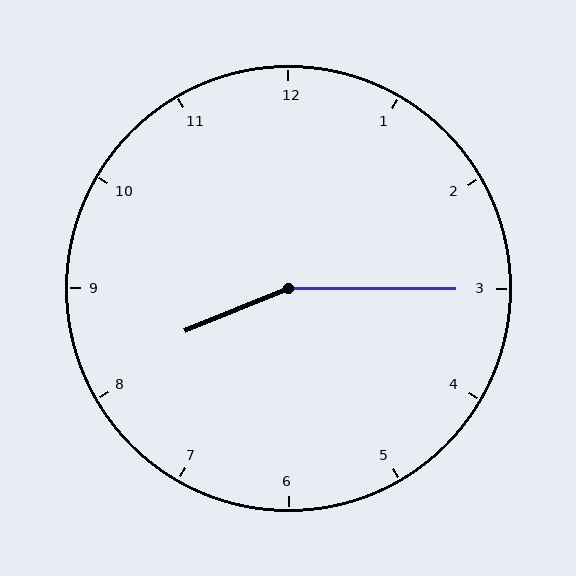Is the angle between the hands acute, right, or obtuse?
It is obtuse.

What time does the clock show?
8:15.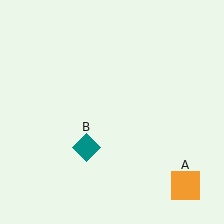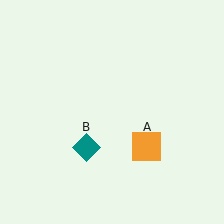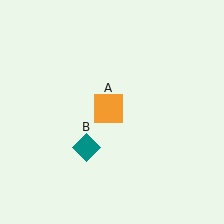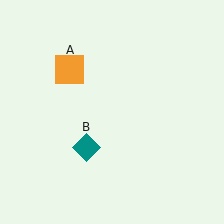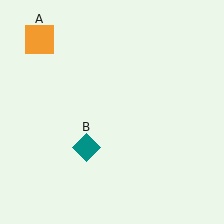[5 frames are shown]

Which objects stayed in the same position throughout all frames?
Teal diamond (object B) remained stationary.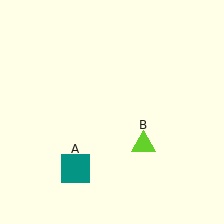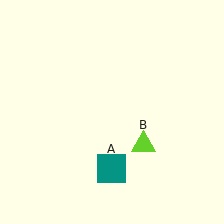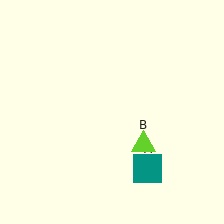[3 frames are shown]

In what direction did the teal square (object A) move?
The teal square (object A) moved right.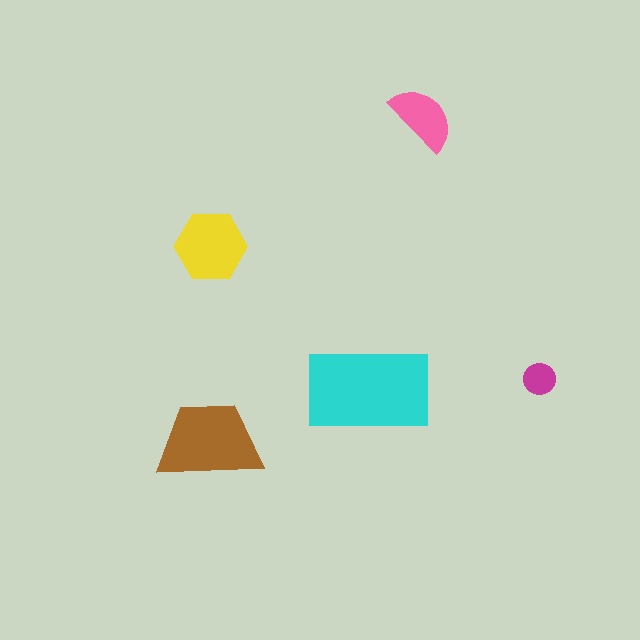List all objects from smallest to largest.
The magenta circle, the pink semicircle, the yellow hexagon, the brown trapezoid, the cyan rectangle.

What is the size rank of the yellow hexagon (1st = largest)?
3rd.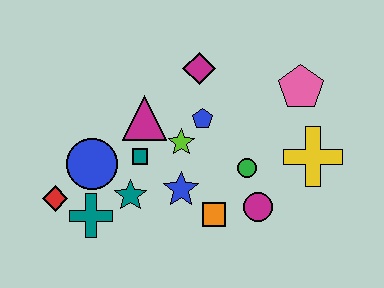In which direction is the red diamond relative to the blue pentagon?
The red diamond is to the left of the blue pentagon.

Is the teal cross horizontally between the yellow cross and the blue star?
No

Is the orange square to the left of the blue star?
No